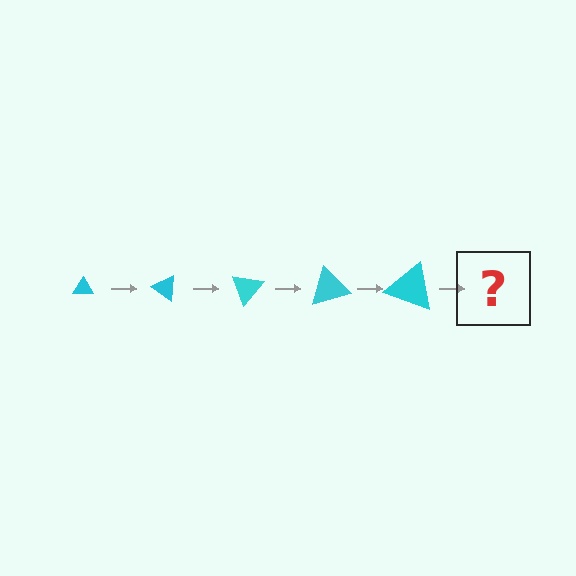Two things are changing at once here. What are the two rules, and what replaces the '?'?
The two rules are that the triangle grows larger each step and it rotates 35 degrees each step. The '?' should be a triangle, larger than the previous one and rotated 175 degrees from the start.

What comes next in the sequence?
The next element should be a triangle, larger than the previous one and rotated 175 degrees from the start.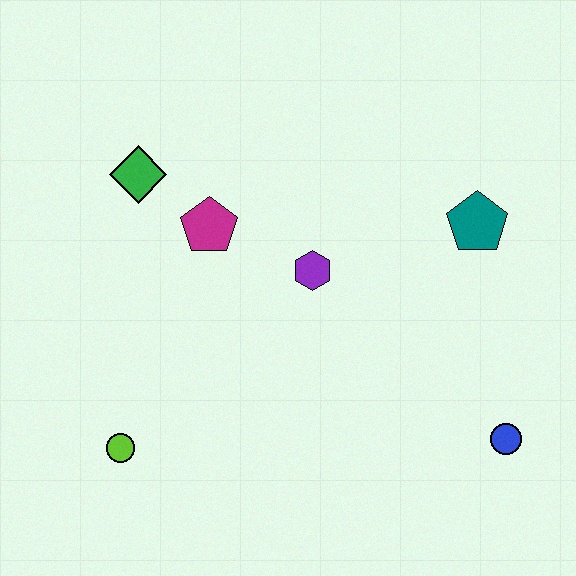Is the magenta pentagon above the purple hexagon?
Yes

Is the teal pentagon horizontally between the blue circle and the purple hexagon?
Yes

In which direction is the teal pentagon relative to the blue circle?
The teal pentagon is above the blue circle.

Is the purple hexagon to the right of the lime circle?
Yes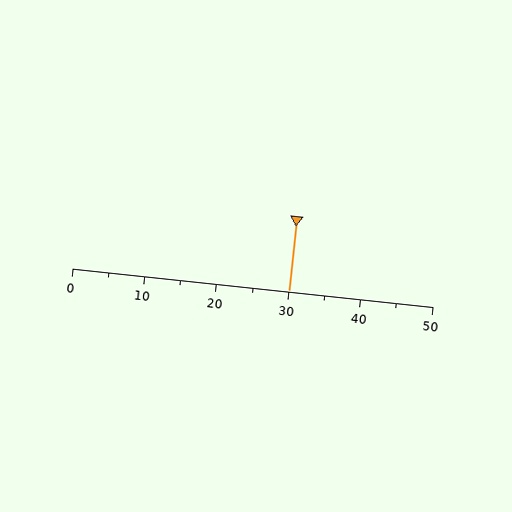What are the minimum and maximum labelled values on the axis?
The axis runs from 0 to 50.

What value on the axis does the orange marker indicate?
The marker indicates approximately 30.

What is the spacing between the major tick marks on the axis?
The major ticks are spaced 10 apart.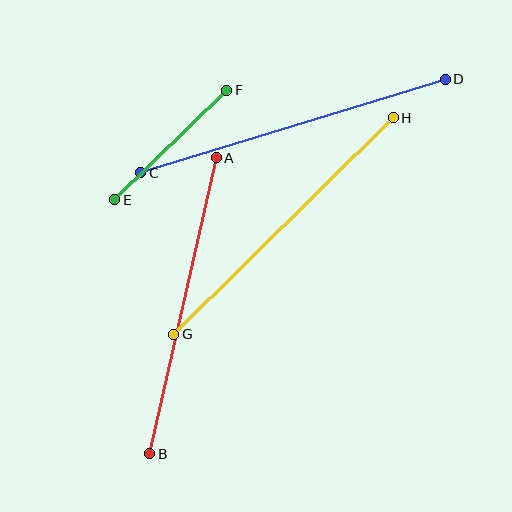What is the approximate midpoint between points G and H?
The midpoint is at approximately (283, 226) pixels.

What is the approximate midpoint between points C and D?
The midpoint is at approximately (293, 126) pixels.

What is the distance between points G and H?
The distance is approximately 308 pixels.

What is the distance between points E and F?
The distance is approximately 157 pixels.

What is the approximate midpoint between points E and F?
The midpoint is at approximately (171, 145) pixels.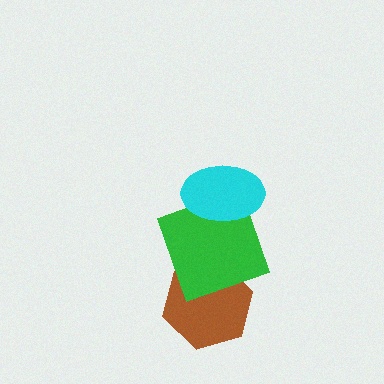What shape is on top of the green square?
The cyan ellipse is on top of the green square.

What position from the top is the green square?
The green square is 2nd from the top.